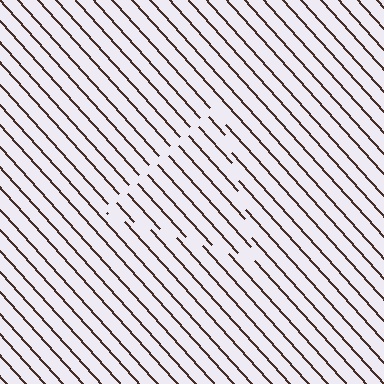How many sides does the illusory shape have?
3 sides — the line-ends trace a triangle.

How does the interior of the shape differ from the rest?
The interior of the shape contains the same grating, shifted by half a period — the contour is defined by the phase discontinuity where line-ends from the inner and outer gratings abut.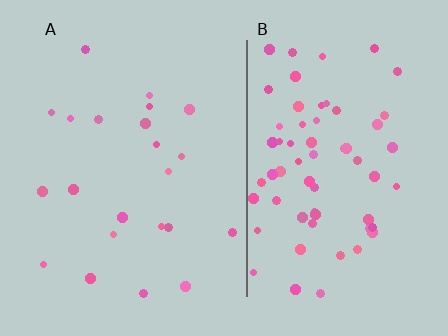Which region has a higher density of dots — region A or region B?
B (the right).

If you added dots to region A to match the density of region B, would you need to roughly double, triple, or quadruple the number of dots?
Approximately triple.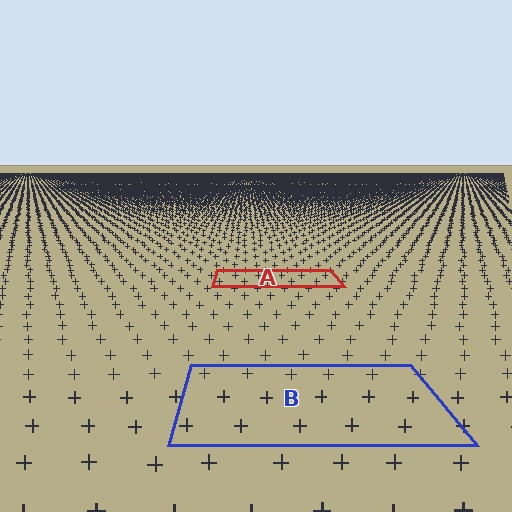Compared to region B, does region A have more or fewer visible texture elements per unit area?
Region A has more texture elements per unit area — they are packed more densely because it is farther away.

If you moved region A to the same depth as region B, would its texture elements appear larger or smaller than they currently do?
They would appear larger. At a closer depth, the same texture elements are projected at a bigger on-screen size.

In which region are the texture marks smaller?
The texture marks are smaller in region A, because it is farther away.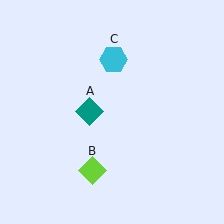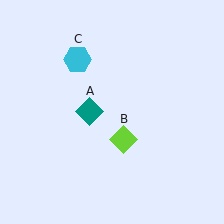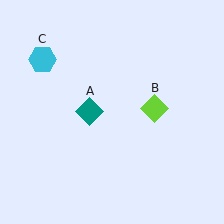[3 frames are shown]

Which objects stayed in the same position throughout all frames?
Teal diamond (object A) remained stationary.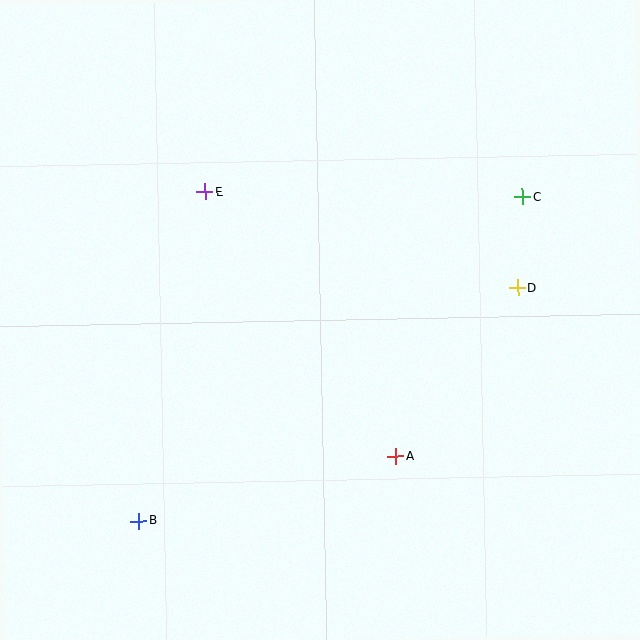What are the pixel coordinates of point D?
Point D is at (518, 288).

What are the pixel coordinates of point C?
Point C is at (522, 197).